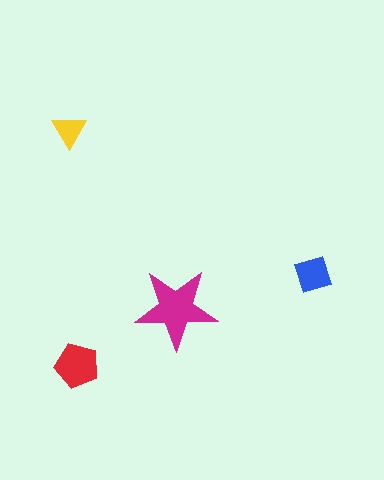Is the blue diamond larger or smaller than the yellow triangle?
Larger.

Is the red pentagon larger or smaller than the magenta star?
Smaller.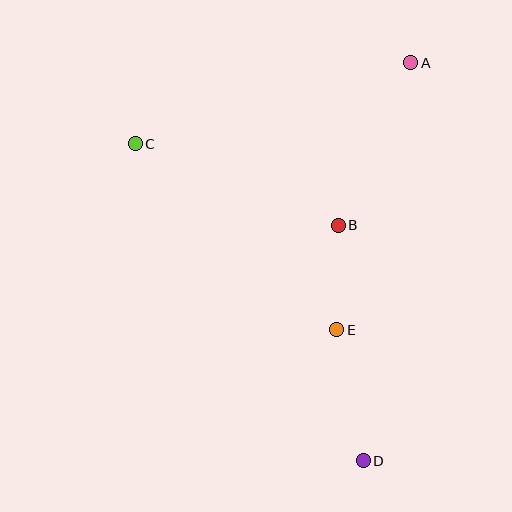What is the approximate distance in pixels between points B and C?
The distance between B and C is approximately 219 pixels.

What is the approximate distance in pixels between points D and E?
The distance between D and E is approximately 134 pixels.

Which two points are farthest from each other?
Points A and D are farthest from each other.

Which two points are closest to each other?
Points B and E are closest to each other.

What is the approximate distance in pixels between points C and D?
The distance between C and D is approximately 390 pixels.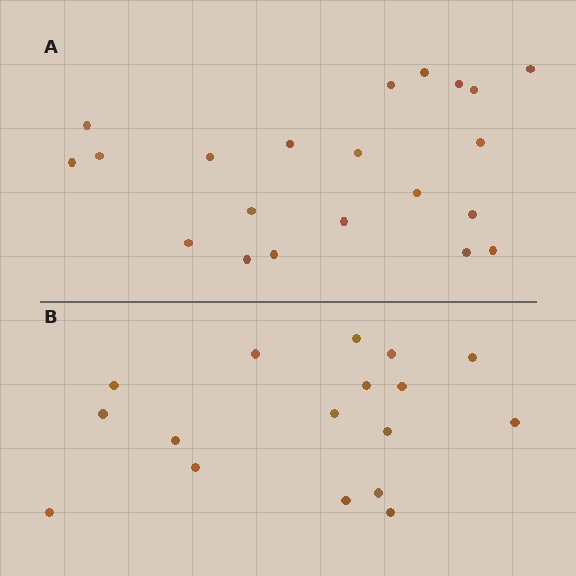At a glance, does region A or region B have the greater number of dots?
Region A (the top region) has more dots.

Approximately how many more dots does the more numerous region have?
Region A has about 4 more dots than region B.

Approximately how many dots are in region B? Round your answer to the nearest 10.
About 20 dots. (The exact count is 17, which rounds to 20.)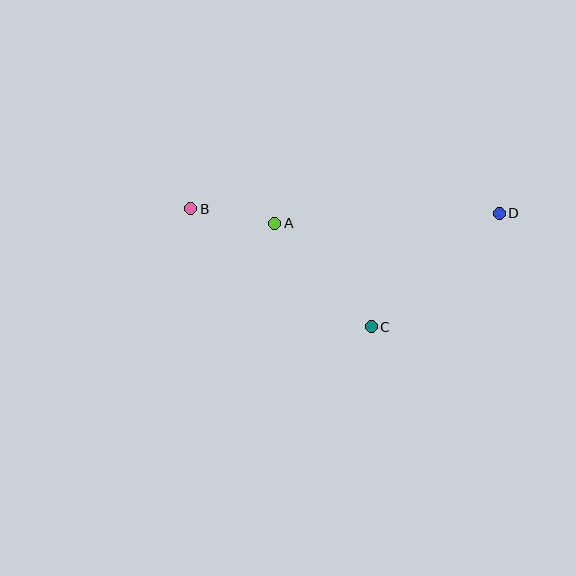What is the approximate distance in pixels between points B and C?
The distance between B and C is approximately 216 pixels.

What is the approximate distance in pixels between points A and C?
The distance between A and C is approximately 142 pixels.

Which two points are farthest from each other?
Points B and D are farthest from each other.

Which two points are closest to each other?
Points A and B are closest to each other.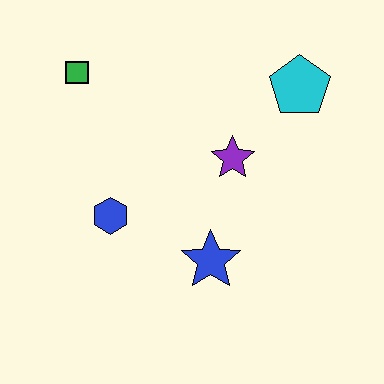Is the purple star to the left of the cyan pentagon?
Yes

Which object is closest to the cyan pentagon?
The purple star is closest to the cyan pentagon.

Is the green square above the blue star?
Yes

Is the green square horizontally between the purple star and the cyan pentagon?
No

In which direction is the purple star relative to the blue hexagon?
The purple star is to the right of the blue hexagon.